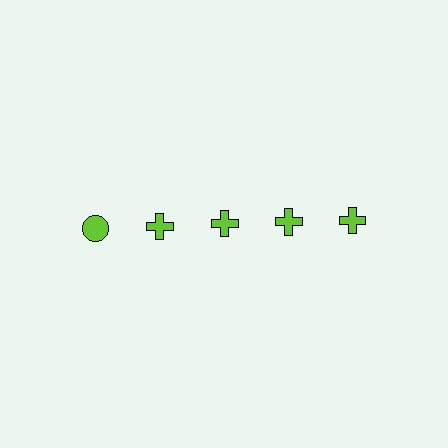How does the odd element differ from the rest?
It has a different shape: circle instead of cross.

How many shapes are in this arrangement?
There are 5 shapes arranged in a grid pattern.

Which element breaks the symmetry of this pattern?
The lime circle in the top row, leftmost column breaks the symmetry. All other shapes are lime crosses.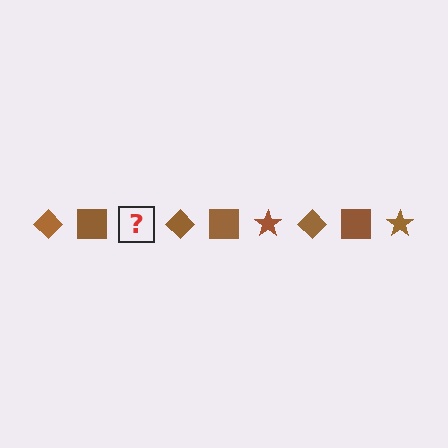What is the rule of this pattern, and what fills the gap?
The rule is that the pattern cycles through diamond, square, star shapes in brown. The gap should be filled with a brown star.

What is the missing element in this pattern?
The missing element is a brown star.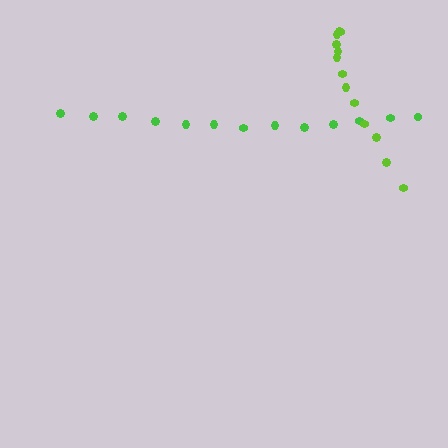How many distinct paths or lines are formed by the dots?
There are 2 distinct paths.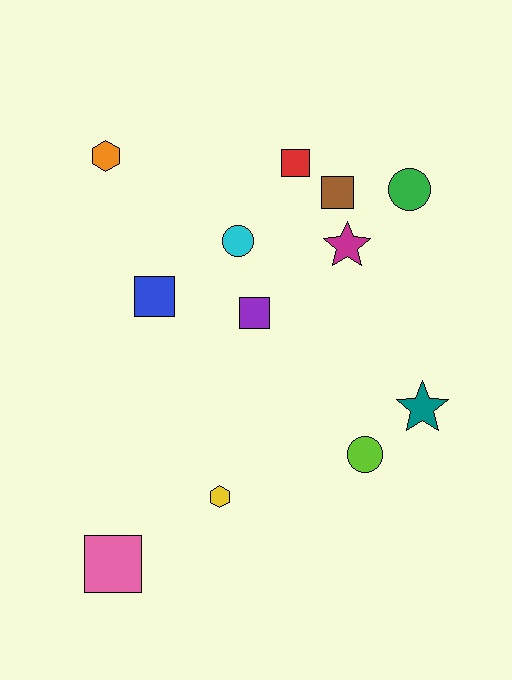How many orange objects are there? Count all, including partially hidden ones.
There is 1 orange object.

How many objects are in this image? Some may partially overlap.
There are 12 objects.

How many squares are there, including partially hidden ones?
There are 5 squares.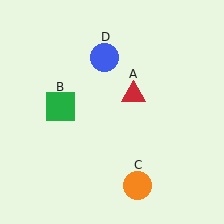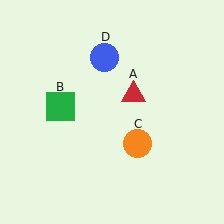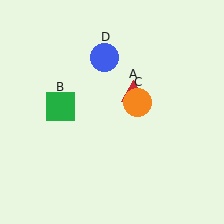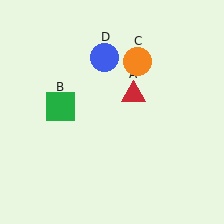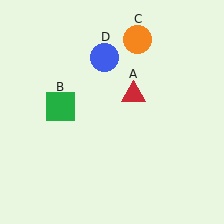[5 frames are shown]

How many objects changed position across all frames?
1 object changed position: orange circle (object C).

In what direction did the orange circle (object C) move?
The orange circle (object C) moved up.